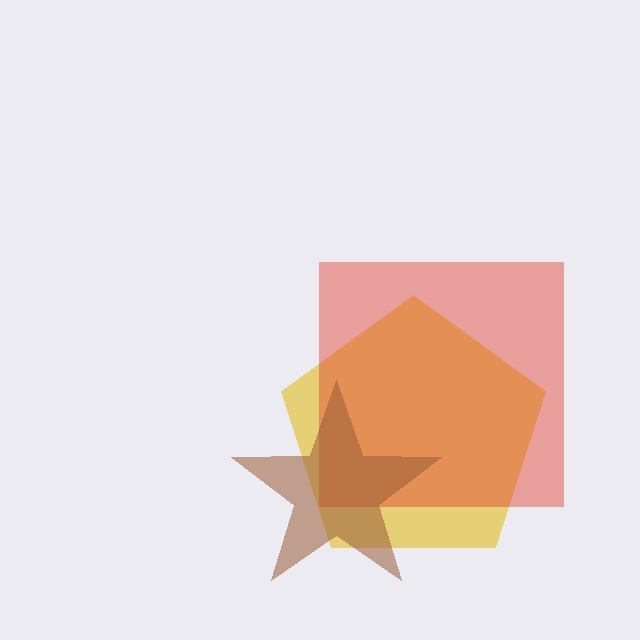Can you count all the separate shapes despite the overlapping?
Yes, there are 3 separate shapes.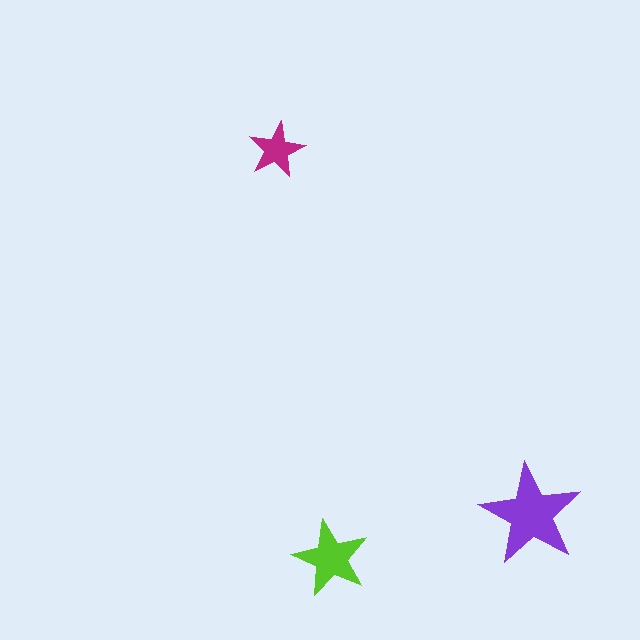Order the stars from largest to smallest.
the purple one, the lime one, the magenta one.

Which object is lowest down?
The lime star is bottommost.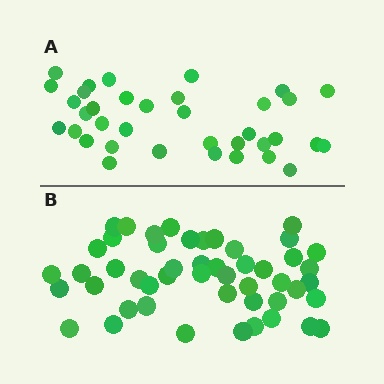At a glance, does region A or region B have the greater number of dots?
Region B (the bottom region) has more dots.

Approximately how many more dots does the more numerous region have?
Region B has approximately 15 more dots than region A.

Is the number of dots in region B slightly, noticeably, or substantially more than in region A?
Region B has noticeably more, but not dramatically so. The ratio is roughly 1.4 to 1.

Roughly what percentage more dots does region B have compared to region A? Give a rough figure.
About 35% more.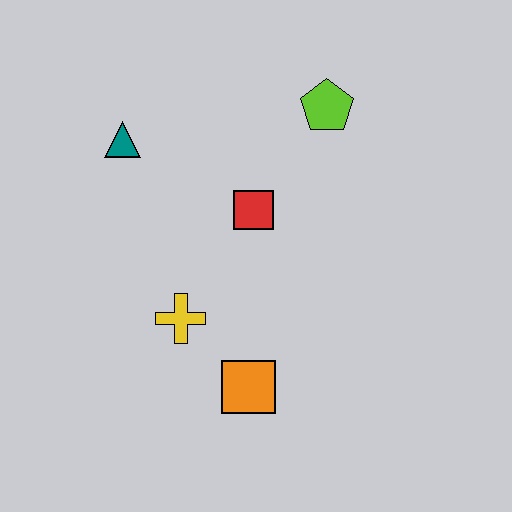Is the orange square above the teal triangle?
No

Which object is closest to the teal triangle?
The red square is closest to the teal triangle.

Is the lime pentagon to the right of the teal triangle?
Yes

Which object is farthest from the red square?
The orange square is farthest from the red square.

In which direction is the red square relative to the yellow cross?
The red square is above the yellow cross.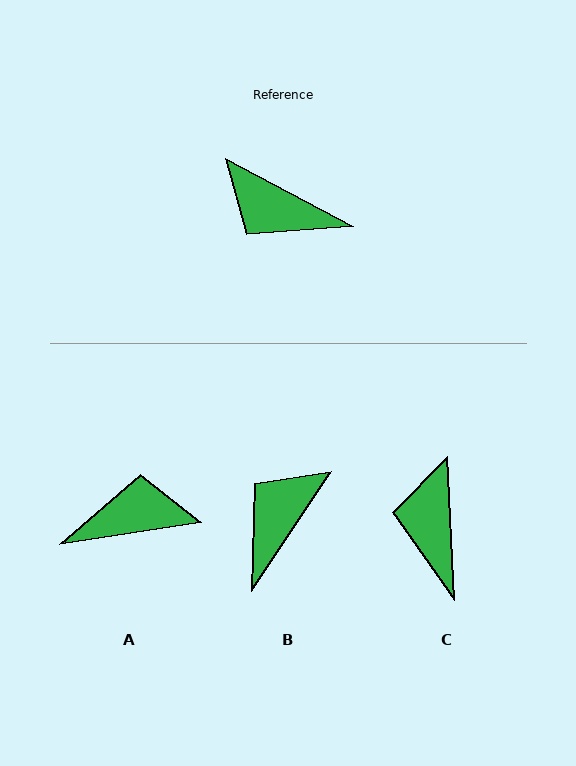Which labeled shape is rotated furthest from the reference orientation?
A, about 143 degrees away.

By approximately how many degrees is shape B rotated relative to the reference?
Approximately 96 degrees clockwise.